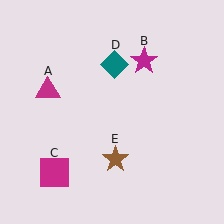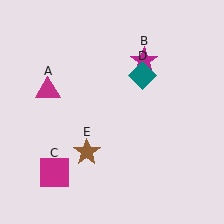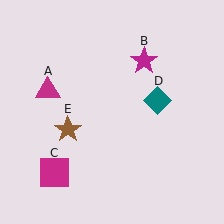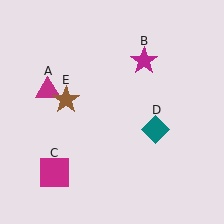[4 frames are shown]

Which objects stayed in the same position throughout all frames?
Magenta triangle (object A) and magenta star (object B) and magenta square (object C) remained stationary.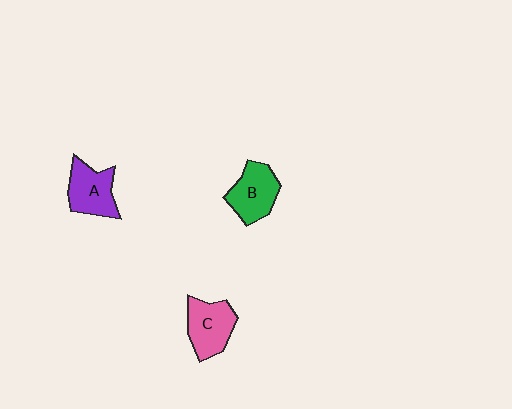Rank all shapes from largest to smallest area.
From largest to smallest: C (pink), B (green), A (purple).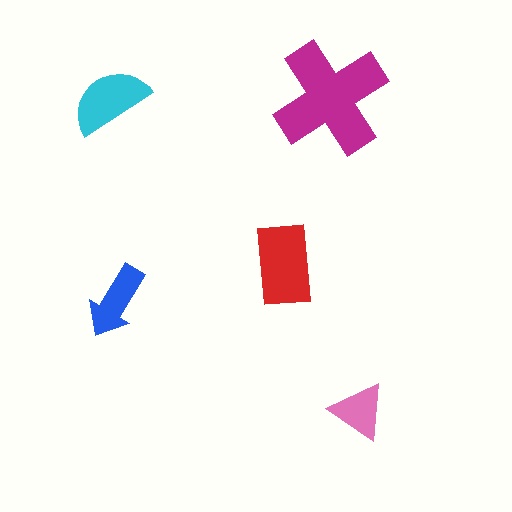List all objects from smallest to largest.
The pink triangle, the blue arrow, the cyan semicircle, the red rectangle, the magenta cross.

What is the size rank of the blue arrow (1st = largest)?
4th.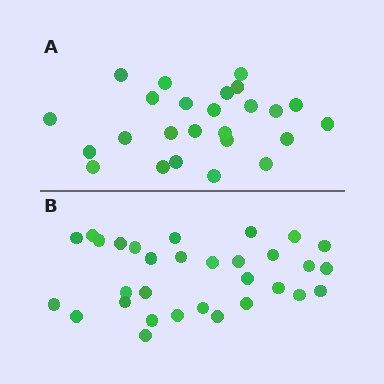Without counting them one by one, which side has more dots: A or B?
Region B (the bottom region) has more dots.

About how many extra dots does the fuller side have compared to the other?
Region B has about 6 more dots than region A.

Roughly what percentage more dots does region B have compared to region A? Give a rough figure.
About 25% more.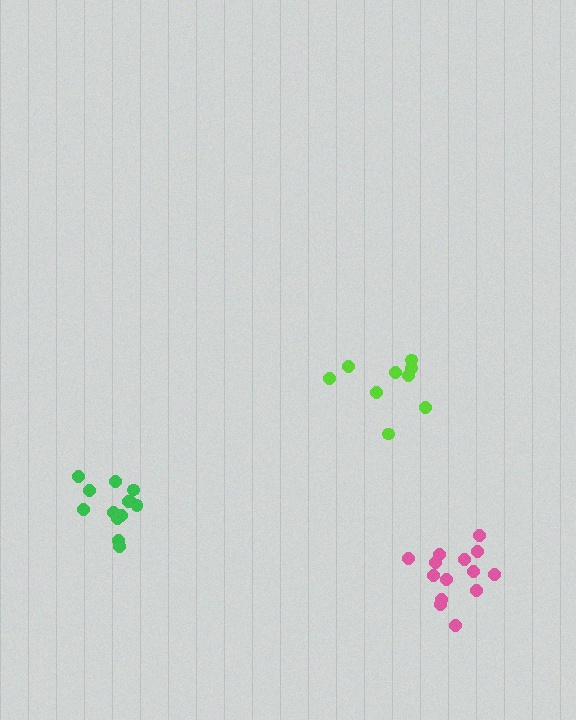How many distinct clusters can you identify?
There are 3 distinct clusters.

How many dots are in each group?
Group 1: 9 dots, Group 2: 13 dots, Group 3: 14 dots (36 total).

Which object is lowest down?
The pink cluster is bottommost.